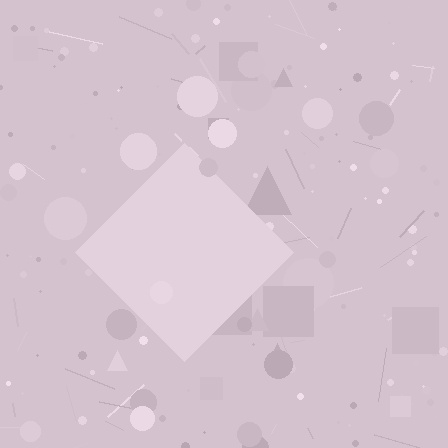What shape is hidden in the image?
A diamond is hidden in the image.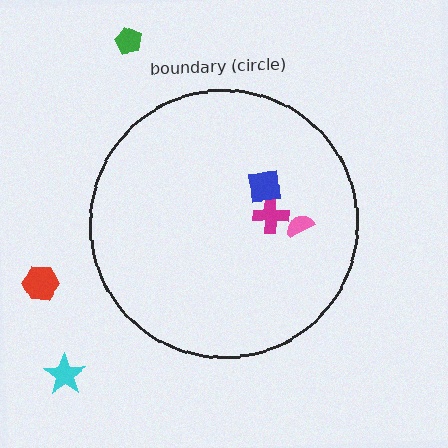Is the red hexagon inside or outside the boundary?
Outside.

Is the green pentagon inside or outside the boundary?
Outside.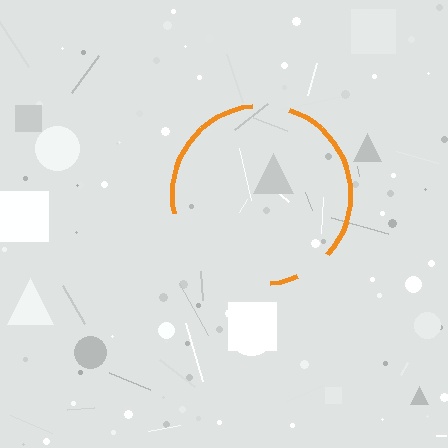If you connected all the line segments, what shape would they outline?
They would outline a circle.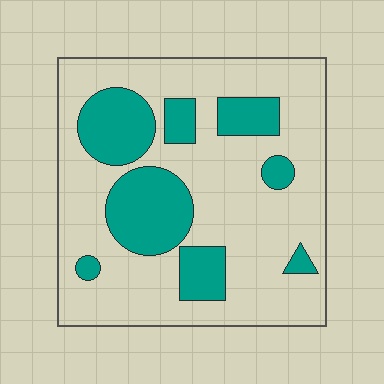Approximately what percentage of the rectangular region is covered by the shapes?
Approximately 25%.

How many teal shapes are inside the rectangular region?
8.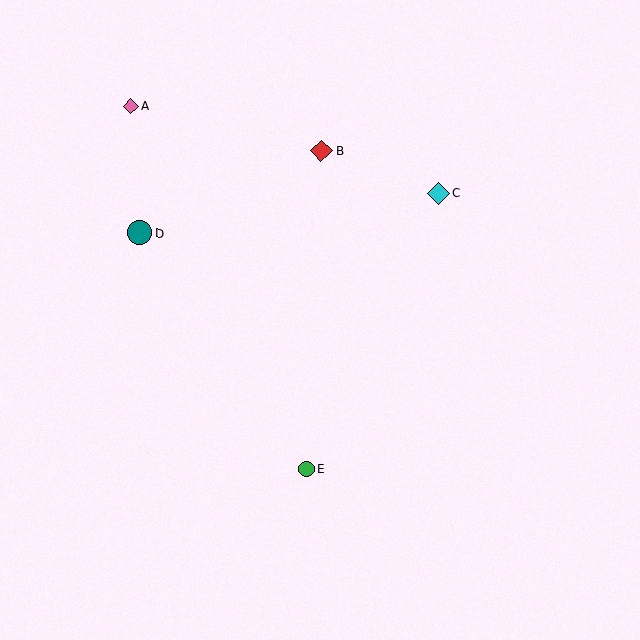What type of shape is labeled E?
Shape E is a green circle.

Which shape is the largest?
The teal circle (labeled D) is the largest.